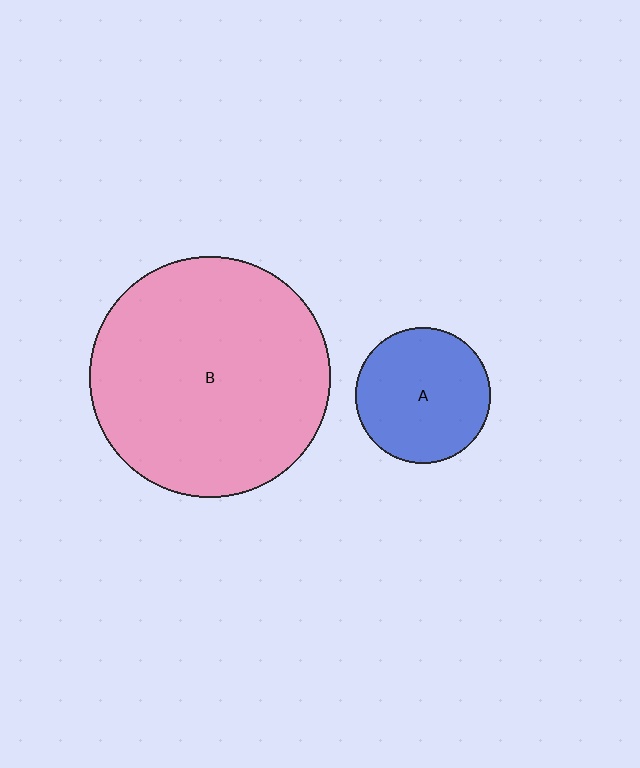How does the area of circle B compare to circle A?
Approximately 3.1 times.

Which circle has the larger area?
Circle B (pink).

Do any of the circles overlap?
No, none of the circles overlap.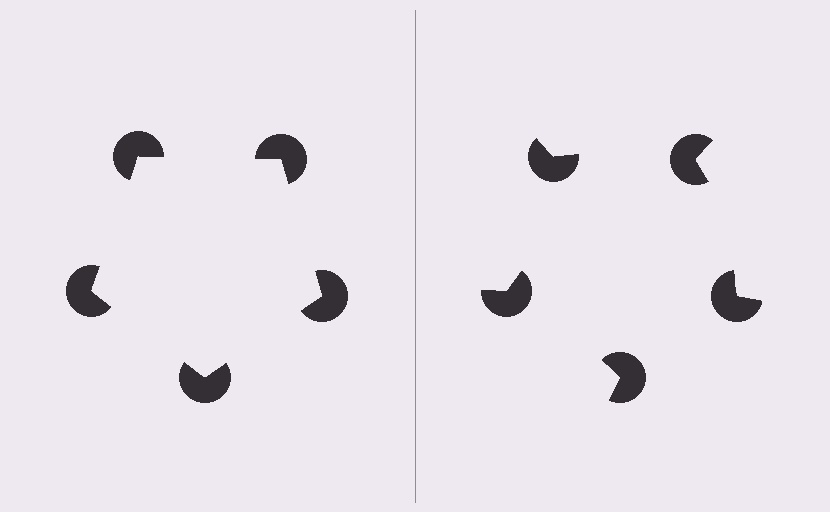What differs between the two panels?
The pac-man discs are positioned identically on both sides; only the wedge orientations differ. On the left they align to a pentagon; on the right they are misaligned.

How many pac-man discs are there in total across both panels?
10 — 5 on each side.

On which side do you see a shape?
An illusory pentagon appears on the left side. On the right side the wedge cuts are rotated, so no coherent shape forms.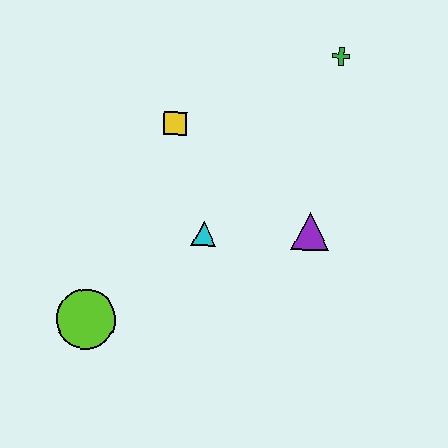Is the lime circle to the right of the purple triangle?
No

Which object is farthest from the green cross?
The lime circle is farthest from the green cross.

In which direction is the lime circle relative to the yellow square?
The lime circle is below the yellow square.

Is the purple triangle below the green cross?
Yes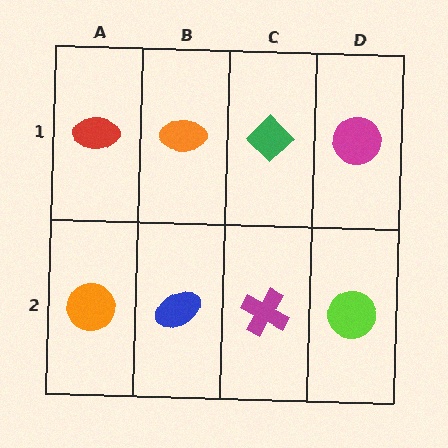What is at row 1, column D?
A magenta circle.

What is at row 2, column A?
An orange circle.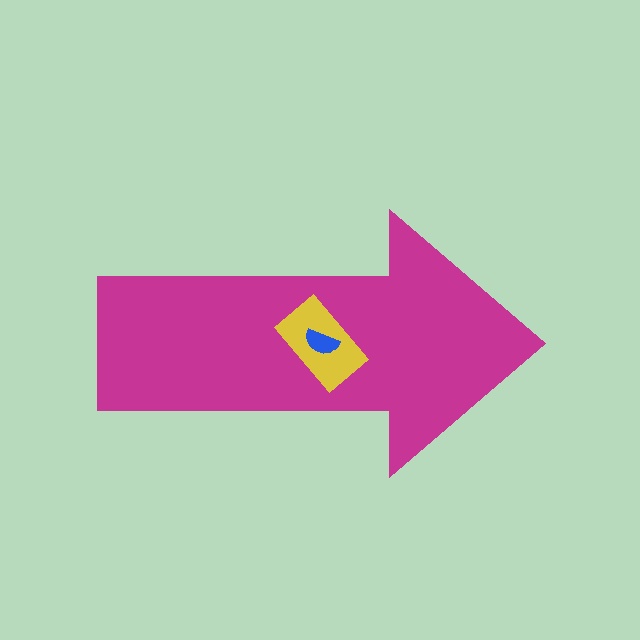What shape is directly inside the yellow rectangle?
The blue semicircle.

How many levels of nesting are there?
3.